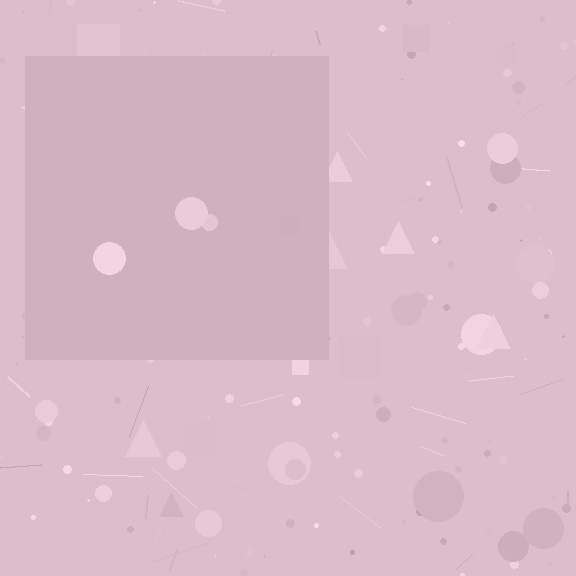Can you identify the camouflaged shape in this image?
The camouflaged shape is a square.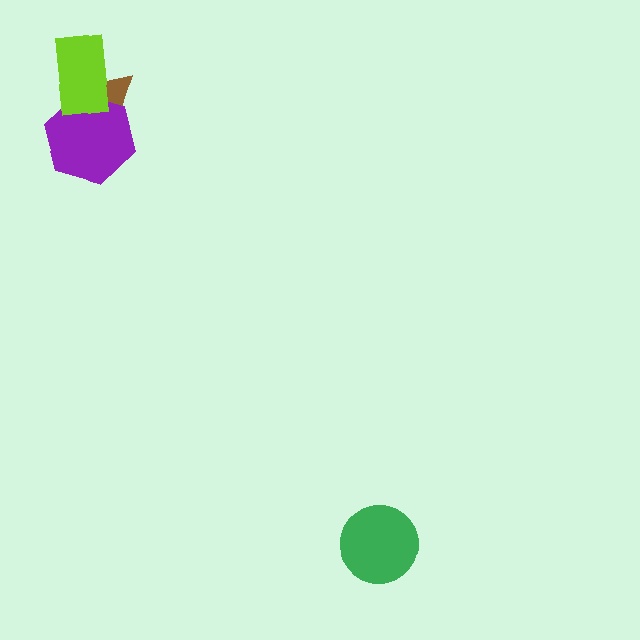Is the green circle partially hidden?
No, no other shape covers it.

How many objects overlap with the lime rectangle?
2 objects overlap with the lime rectangle.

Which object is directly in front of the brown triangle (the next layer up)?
The purple hexagon is directly in front of the brown triangle.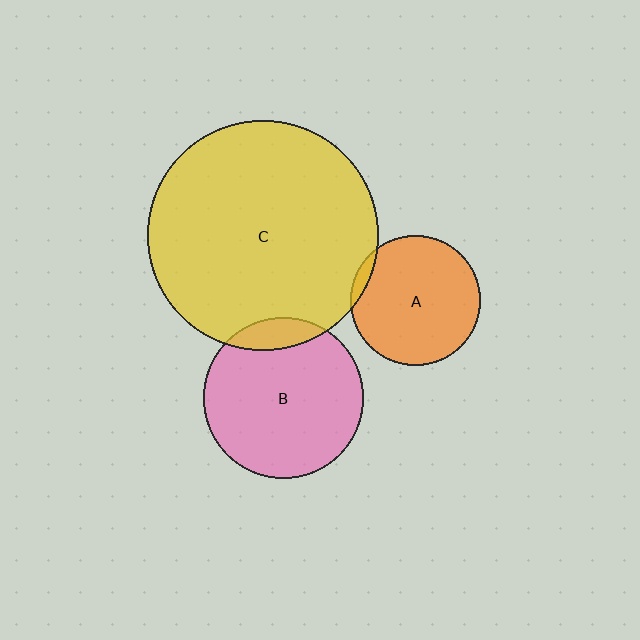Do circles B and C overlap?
Yes.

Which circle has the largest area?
Circle C (yellow).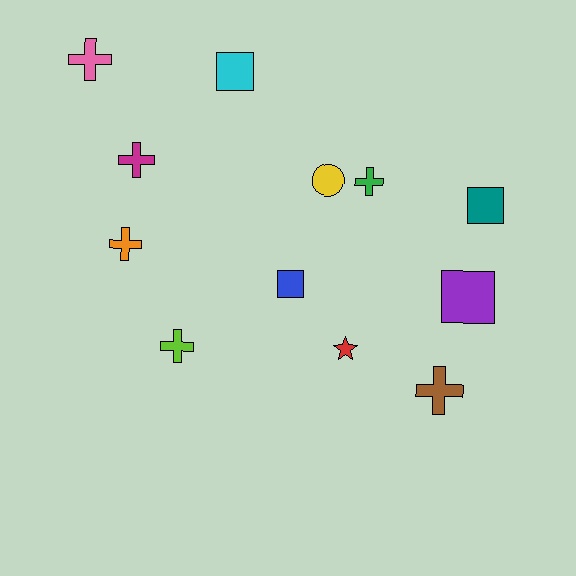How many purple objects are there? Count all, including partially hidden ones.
There is 1 purple object.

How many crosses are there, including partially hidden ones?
There are 6 crosses.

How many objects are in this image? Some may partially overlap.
There are 12 objects.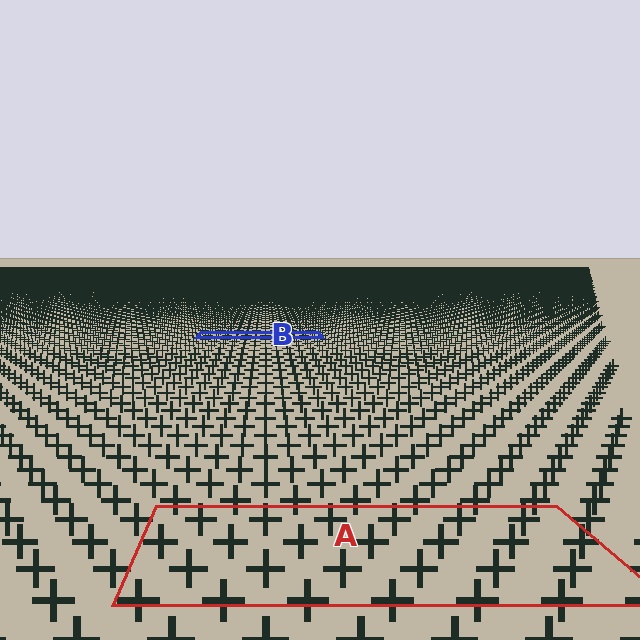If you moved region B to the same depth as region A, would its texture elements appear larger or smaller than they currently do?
They would appear larger. At a closer depth, the same texture elements are projected at a bigger on-screen size.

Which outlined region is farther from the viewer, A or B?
Region B is farther from the viewer — the texture elements inside it appear smaller and more densely packed.